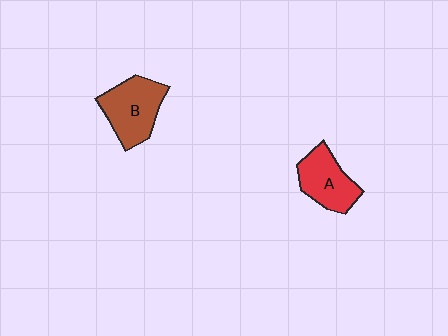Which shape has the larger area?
Shape B (brown).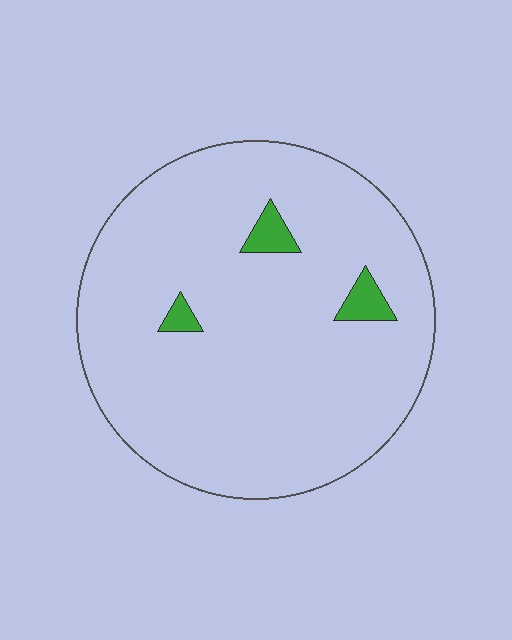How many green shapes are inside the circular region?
3.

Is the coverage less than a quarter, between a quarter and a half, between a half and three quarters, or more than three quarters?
Less than a quarter.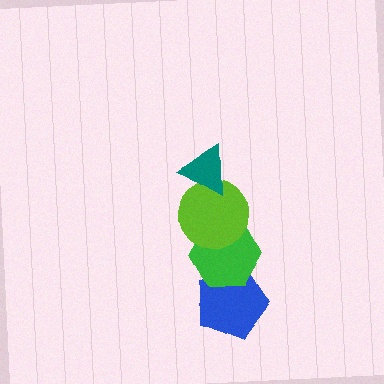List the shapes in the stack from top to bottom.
From top to bottom: the teal triangle, the lime circle, the green hexagon, the blue pentagon.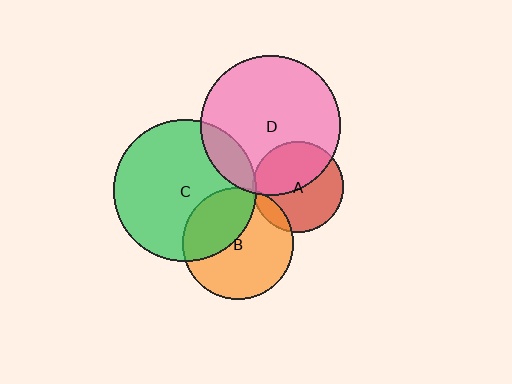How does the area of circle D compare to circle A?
Approximately 2.4 times.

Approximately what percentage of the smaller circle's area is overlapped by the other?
Approximately 45%.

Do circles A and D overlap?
Yes.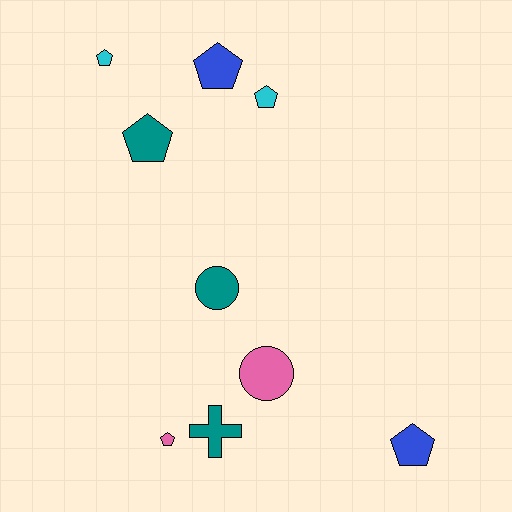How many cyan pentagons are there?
There are 2 cyan pentagons.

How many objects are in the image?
There are 9 objects.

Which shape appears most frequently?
Pentagon, with 6 objects.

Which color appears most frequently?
Teal, with 3 objects.